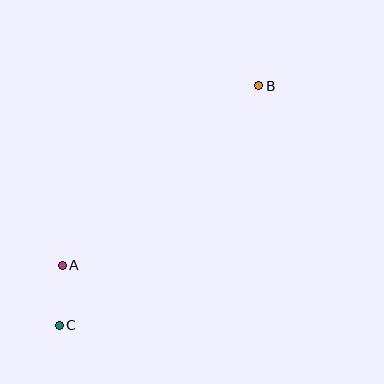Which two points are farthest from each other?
Points B and C are farthest from each other.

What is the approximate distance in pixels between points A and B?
The distance between A and B is approximately 266 pixels.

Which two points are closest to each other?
Points A and C are closest to each other.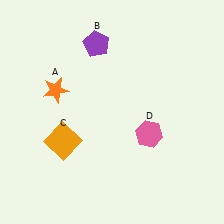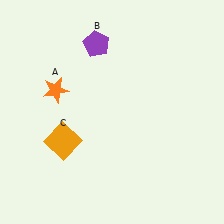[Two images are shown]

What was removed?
The pink hexagon (D) was removed in Image 2.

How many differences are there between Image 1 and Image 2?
There is 1 difference between the two images.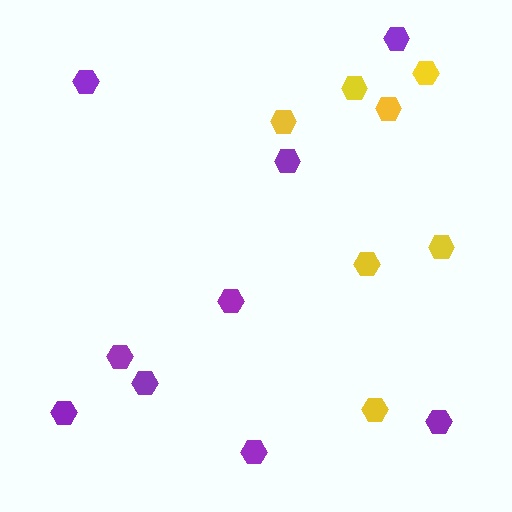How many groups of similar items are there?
There are 2 groups: one group of purple hexagons (9) and one group of yellow hexagons (7).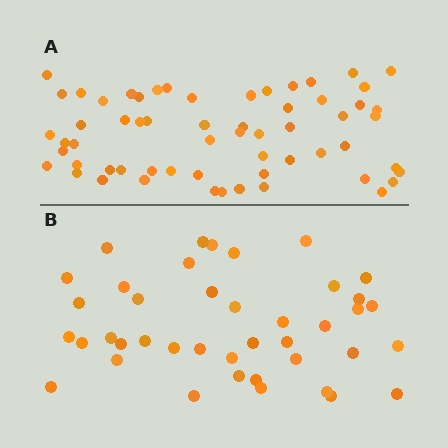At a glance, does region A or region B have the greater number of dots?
Region A (the top region) has more dots.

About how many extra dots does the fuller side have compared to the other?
Region A has approximately 20 more dots than region B.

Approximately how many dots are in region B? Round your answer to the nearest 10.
About 40 dots. (The exact count is 41, which rounds to 40.)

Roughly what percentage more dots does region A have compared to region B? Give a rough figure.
About 45% more.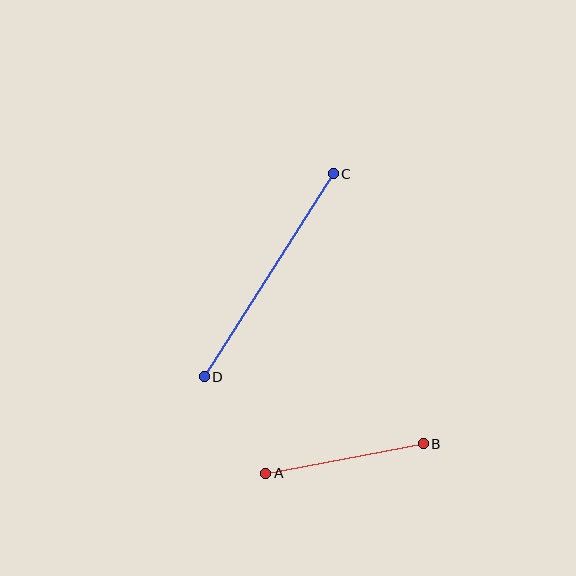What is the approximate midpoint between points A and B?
The midpoint is at approximately (345, 458) pixels.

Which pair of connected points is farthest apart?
Points C and D are farthest apart.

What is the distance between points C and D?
The distance is approximately 240 pixels.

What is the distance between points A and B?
The distance is approximately 160 pixels.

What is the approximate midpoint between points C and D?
The midpoint is at approximately (269, 275) pixels.